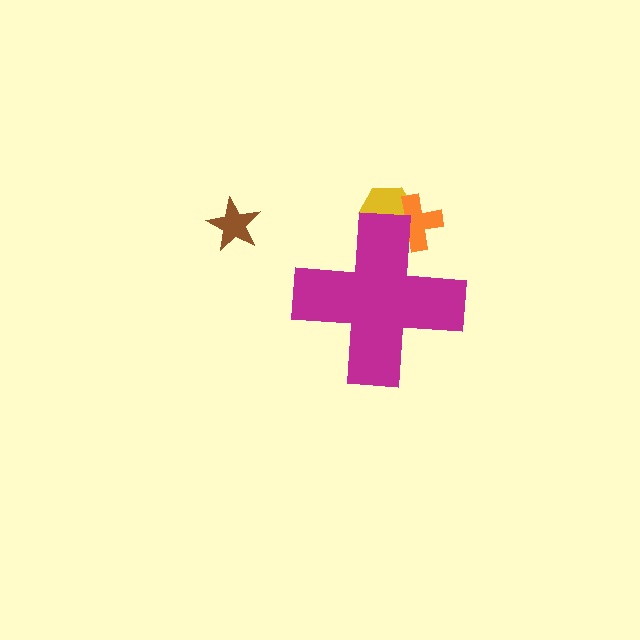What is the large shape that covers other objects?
A magenta cross.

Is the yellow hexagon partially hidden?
Yes, the yellow hexagon is partially hidden behind the magenta cross.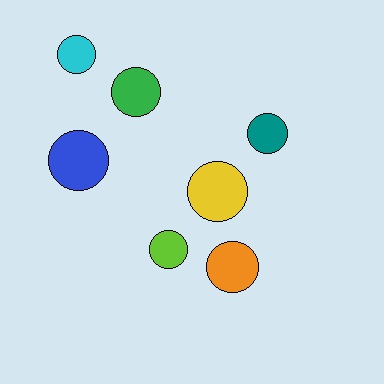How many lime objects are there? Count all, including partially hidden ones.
There is 1 lime object.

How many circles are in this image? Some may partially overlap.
There are 7 circles.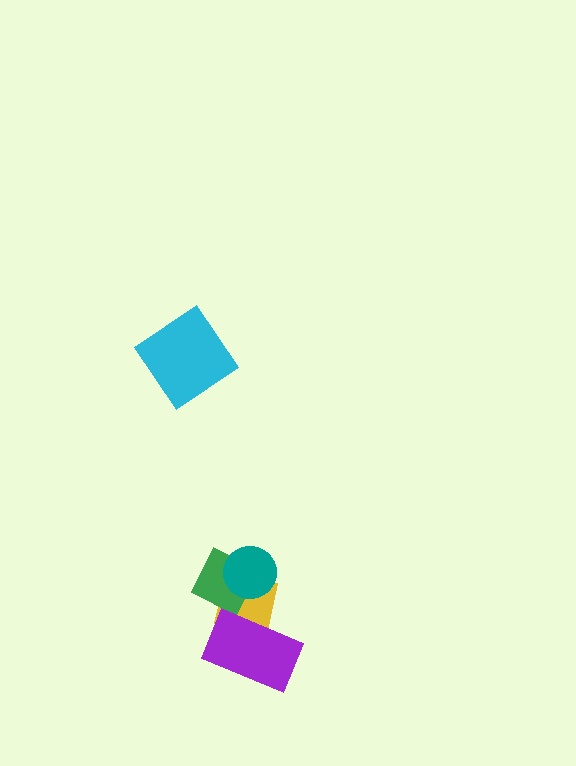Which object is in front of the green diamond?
The teal circle is in front of the green diamond.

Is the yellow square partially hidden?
Yes, it is partially covered by another shape.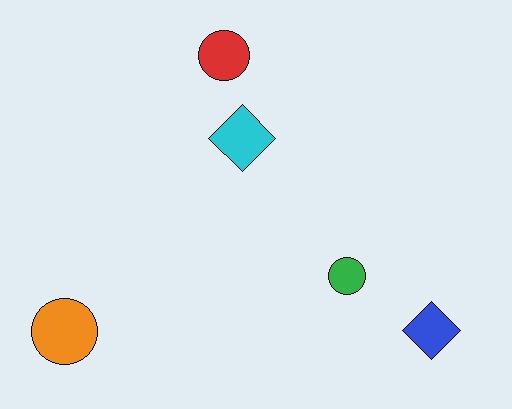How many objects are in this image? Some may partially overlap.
There are 5 objects.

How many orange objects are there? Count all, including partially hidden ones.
There is 1 orange object.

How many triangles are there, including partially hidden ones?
There are no triangles.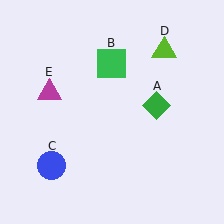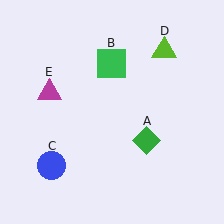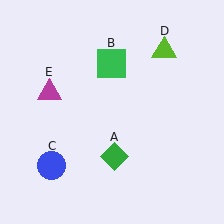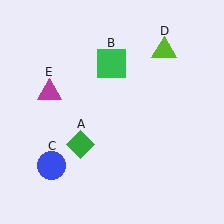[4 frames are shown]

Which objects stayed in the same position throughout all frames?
Green square (object B) and blue circle (object C) and lime triangle (object D) and magenta triangle (object E) remained stationary.